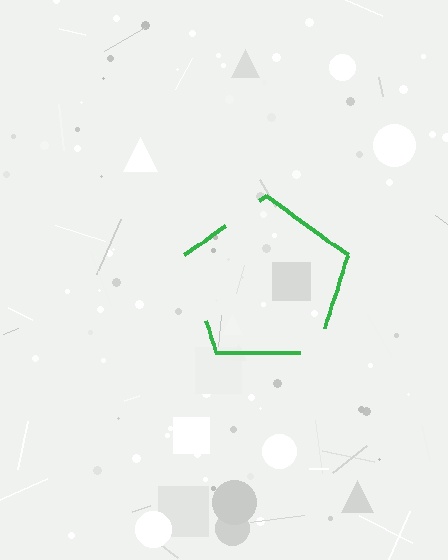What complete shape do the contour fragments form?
The contour fragments form a pentagon.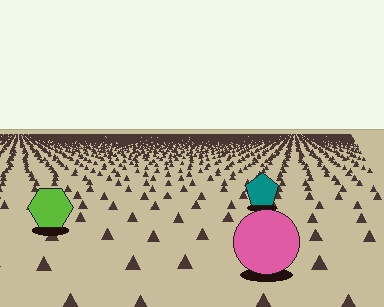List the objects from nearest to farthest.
From nearest to farthest: the pink circle, the lime hexagon, the teal pentagon.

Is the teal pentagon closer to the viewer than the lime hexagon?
No. The lime hexagon is closer — you can tell from the texture gradient: the ground texture is coarser near it.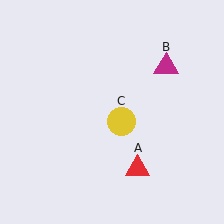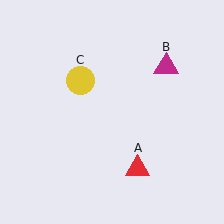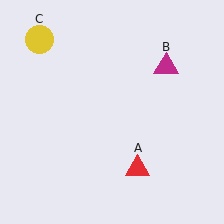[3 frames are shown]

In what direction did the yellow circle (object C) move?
The yellow circle (object C) moved up and to the left.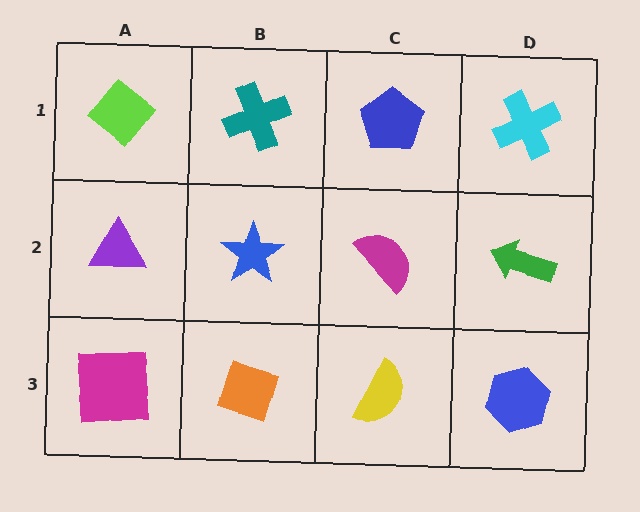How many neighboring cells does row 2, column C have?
4.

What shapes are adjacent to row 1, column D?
A green arrow (row 2, column D), a blue pentagon (row 1, column C).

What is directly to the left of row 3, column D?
A yellow semicircle.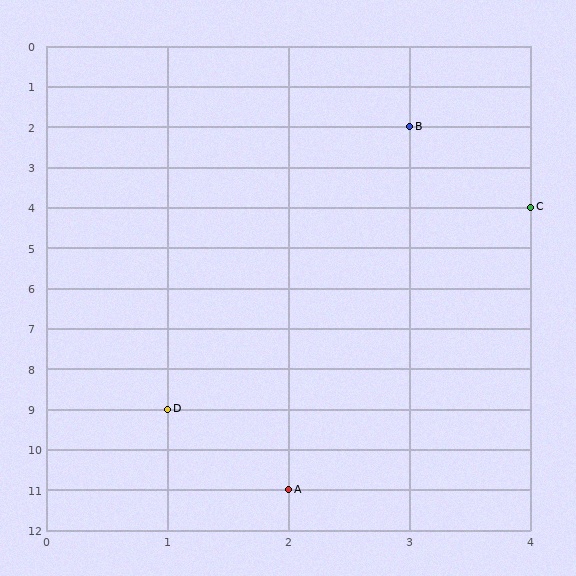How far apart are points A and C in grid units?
Points A and C are 2 columns and 7 rows apart (about 7.3 grid units diagonally).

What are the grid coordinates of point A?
Point A is at grid coordinates (2, 11).